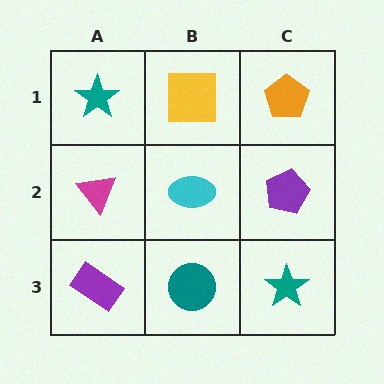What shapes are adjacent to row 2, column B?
A yellow square (row 1, column B), a teal circle (row 3, column B), a magenta triangle (row 2, column A), a purple pentagon (row 2, column C).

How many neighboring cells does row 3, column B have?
3.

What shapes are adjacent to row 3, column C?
A purple pentagon (row 2, column C), a teal circle (row 3, column B).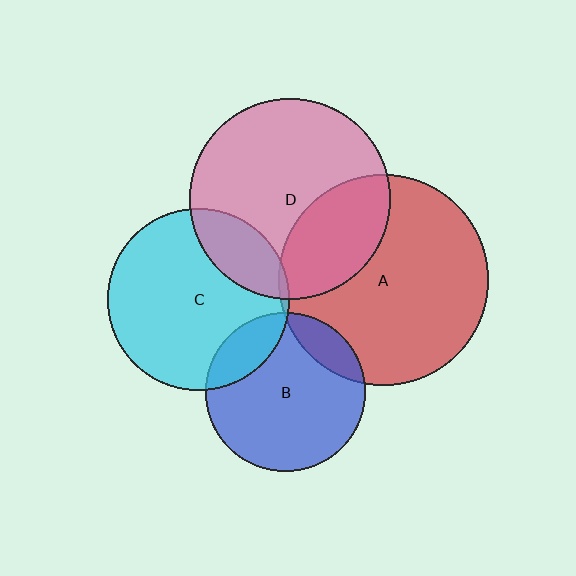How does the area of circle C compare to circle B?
Approximately 1.3 times.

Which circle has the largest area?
Circle A (red).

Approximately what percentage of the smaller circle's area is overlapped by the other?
Approximately 5%.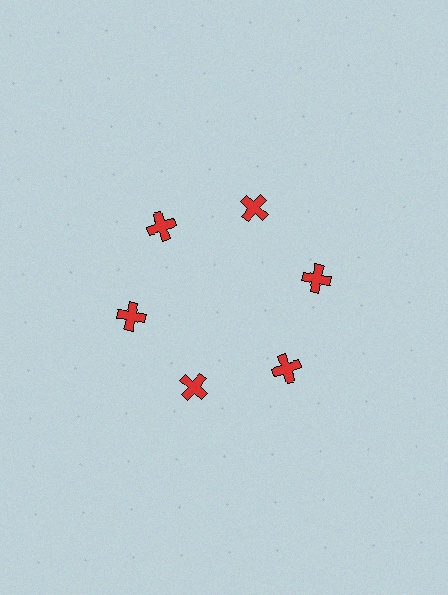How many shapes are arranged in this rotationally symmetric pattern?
There are 6 shapes, arranged in 6 groups of 1.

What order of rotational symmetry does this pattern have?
This pattern has 6-fold rotational symmetry.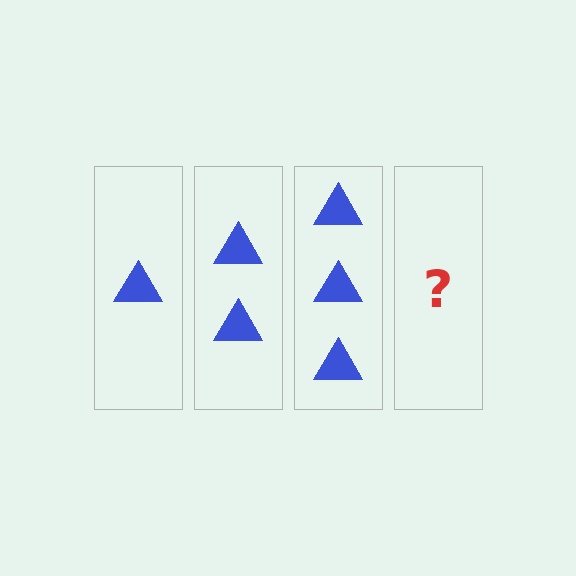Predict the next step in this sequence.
The next step is 4 triangles.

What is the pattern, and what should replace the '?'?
The pattern is that each step adds one more triangle. The '?' should be 4 triangles.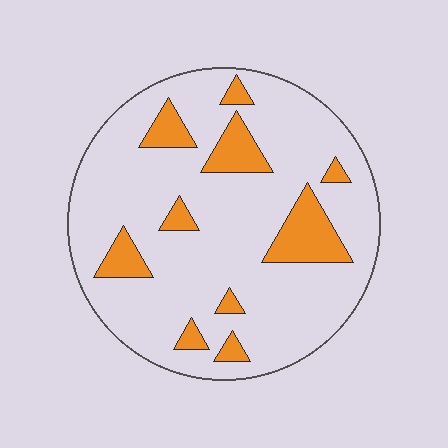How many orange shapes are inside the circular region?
10.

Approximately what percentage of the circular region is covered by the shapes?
Approximately 15%.